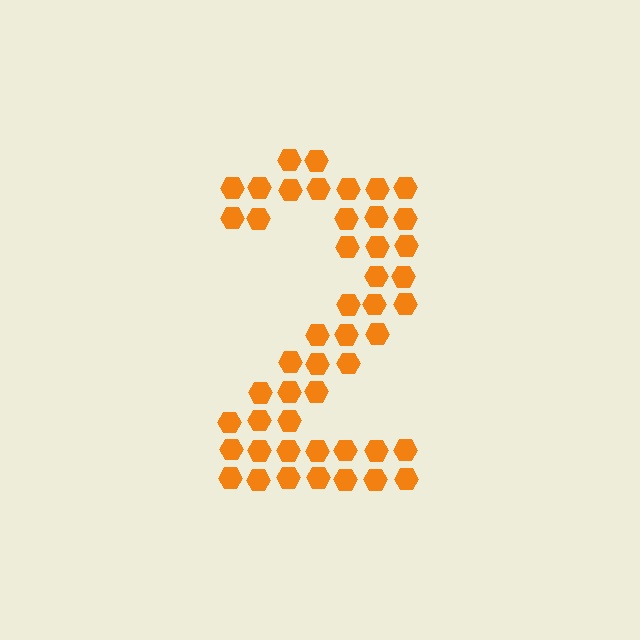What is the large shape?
The large shape is the digit 2.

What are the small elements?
The small elements are hexagons.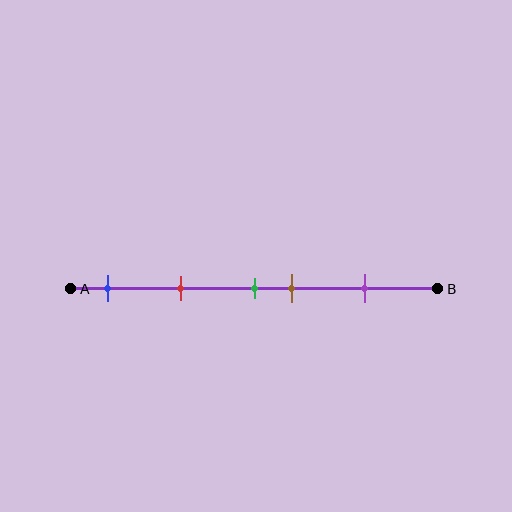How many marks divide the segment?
There are 5 marks dividing the segment.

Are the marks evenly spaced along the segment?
No, the marks are not evenly spaced.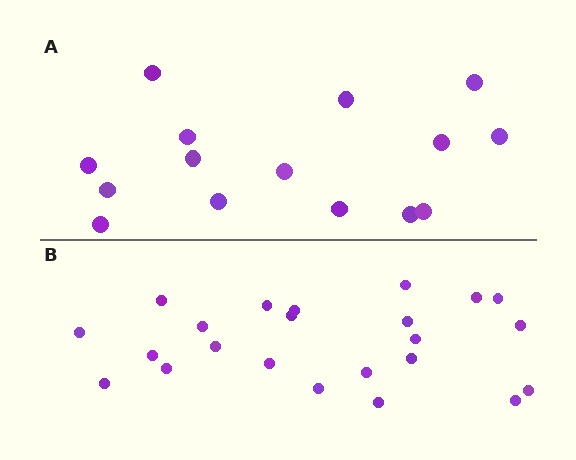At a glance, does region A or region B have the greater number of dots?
Region B (the bottom region) has more dots.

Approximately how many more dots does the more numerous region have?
Region B has roughly 8 or so more dots than region A.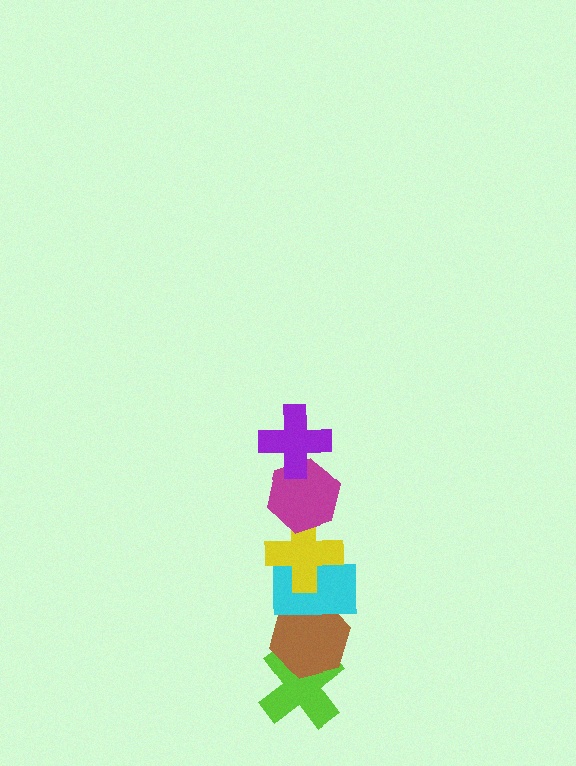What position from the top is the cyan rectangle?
The cyan rectangle is 4th from the top.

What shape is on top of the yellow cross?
The magenta hexagon is on top of the yellow cross.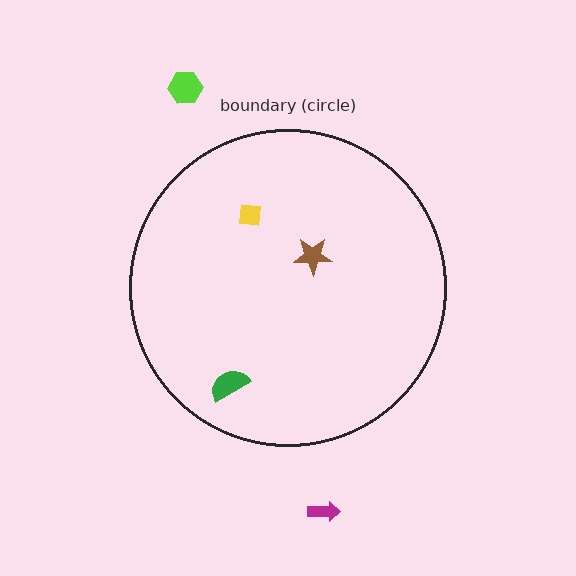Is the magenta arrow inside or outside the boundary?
Outside.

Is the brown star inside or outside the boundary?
Inside.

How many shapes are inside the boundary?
3 inside, 2 outside.